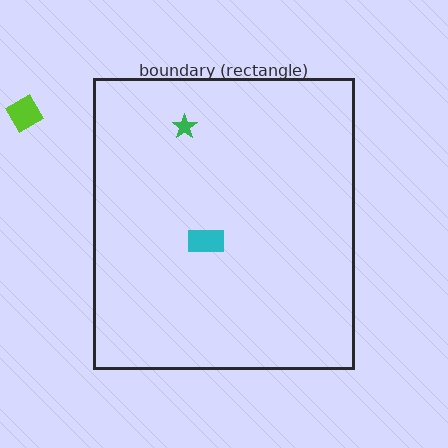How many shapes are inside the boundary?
2 inside, 1 outside.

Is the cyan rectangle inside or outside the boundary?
Inside.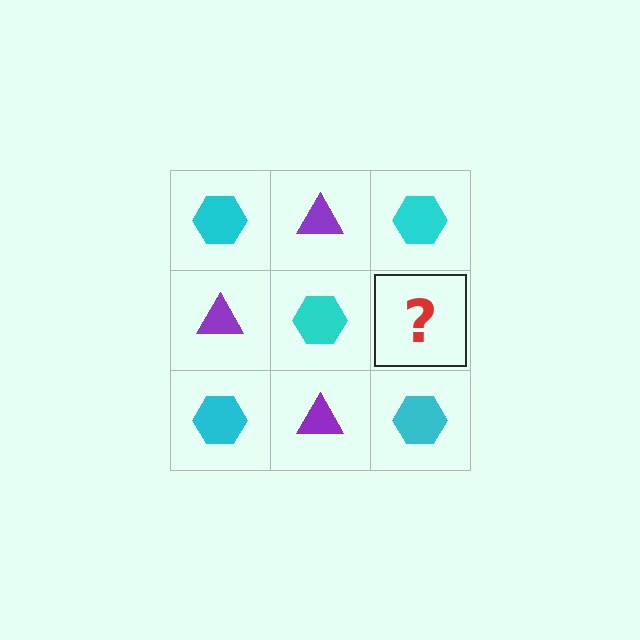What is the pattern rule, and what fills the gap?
The rule is that it alternates cyan hexagon and purple triangle in a checkerboard pattern. The gap should be filled with a purple triangle.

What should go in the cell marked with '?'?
The missing cell should contain a purple triangle.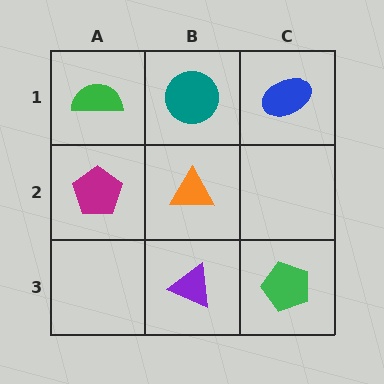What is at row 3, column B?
A purple triangle.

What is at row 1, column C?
A blue ellipse.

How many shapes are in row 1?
3 shapes.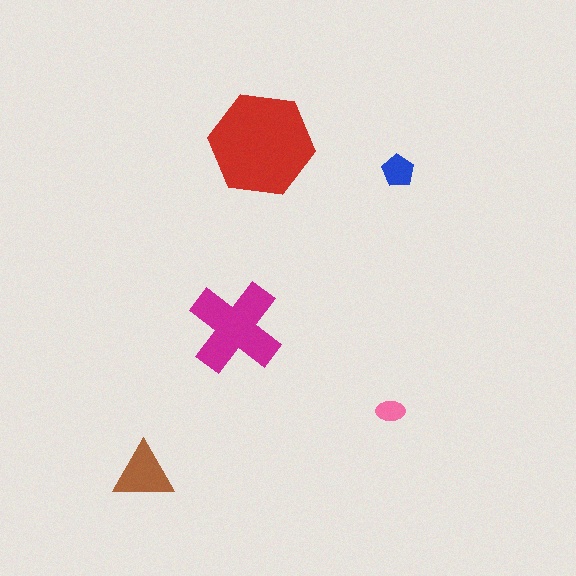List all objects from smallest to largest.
The pink ellipse, the blue pentagon, the brown triangle, the magenta cross, the red hexagon.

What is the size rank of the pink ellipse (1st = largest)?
5th.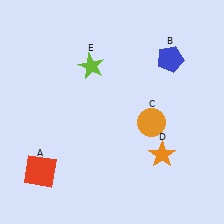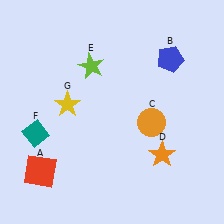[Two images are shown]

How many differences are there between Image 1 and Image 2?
There are 2 differences between the two images.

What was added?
A teal diamond (F), a yellow star (G) were added in Image 2.